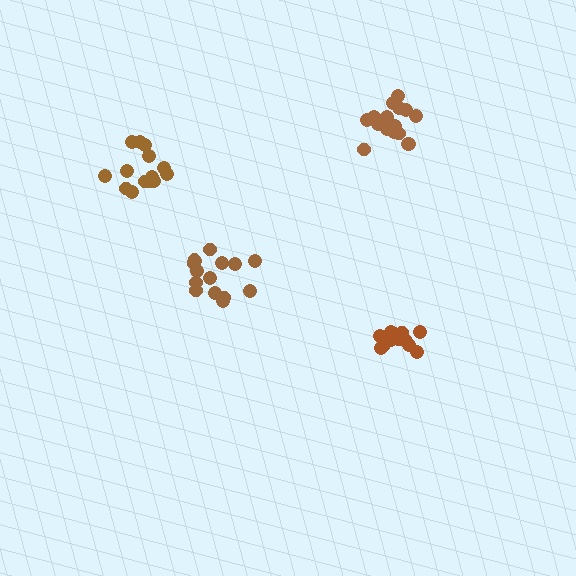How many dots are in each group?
Group 1: 13 dots, Group 2: 15 dots, Group 3: 14 dots, Group 4: 19 dots (61 total).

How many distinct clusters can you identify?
There are 4 distinct clusters.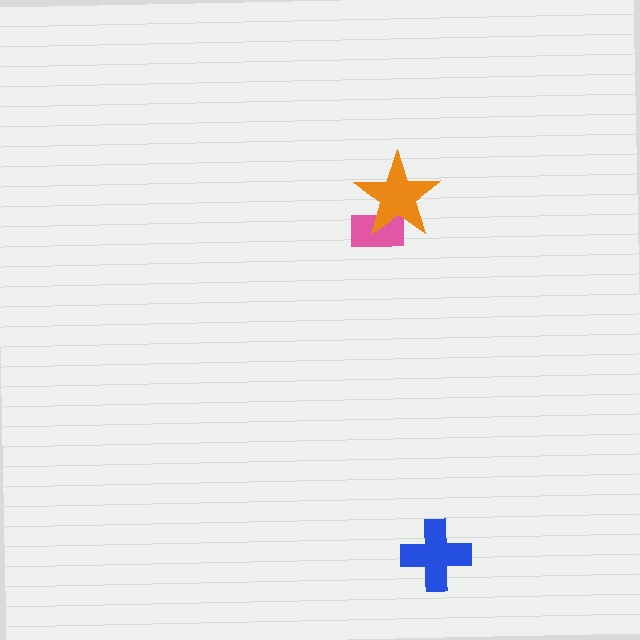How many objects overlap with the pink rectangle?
1 object overlaps with the pink rectangle.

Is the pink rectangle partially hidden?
Yes, it is partially covered by another shape.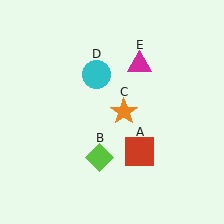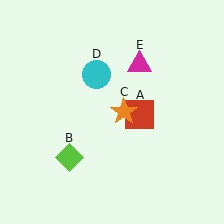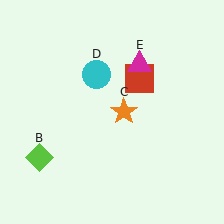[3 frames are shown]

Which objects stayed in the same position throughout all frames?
Orange star (object C) and cyan circle (object D) and magenta triangle (object E) remained stationary.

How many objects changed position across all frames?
2 objects changed position: red square (object A), lime diamond (object B).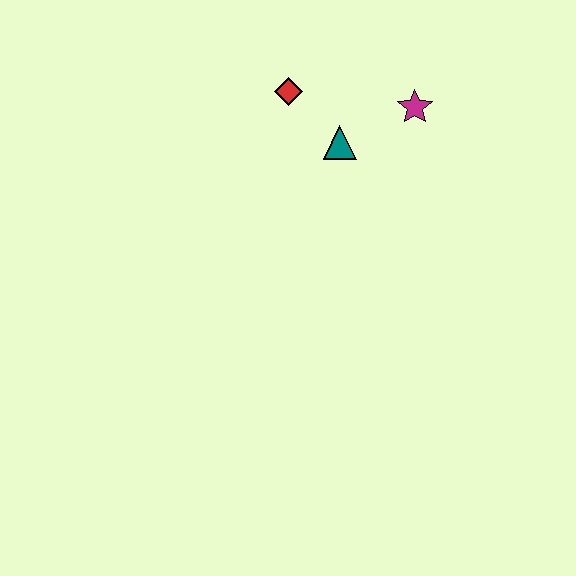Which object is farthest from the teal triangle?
The magenta star is farthest from the teal triangle.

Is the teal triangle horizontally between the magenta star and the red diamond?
Yes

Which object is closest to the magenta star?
The teal triangle is closest to the magenta star.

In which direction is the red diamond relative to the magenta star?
The red diamond is to the left of the magenta star.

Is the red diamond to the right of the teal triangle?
No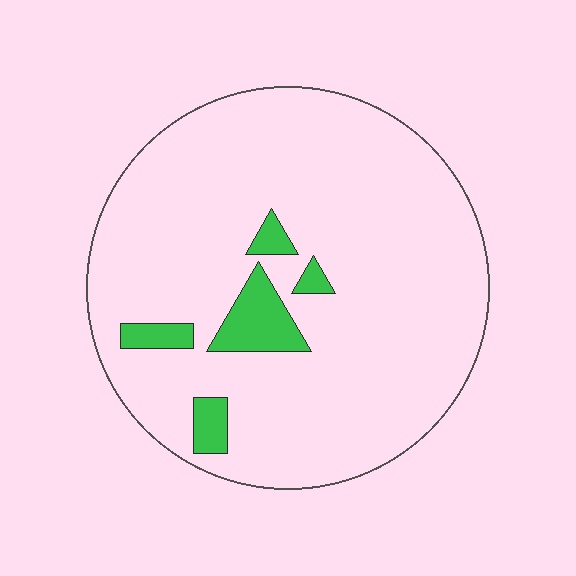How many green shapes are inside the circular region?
5.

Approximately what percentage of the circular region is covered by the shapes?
Approximately 10%.